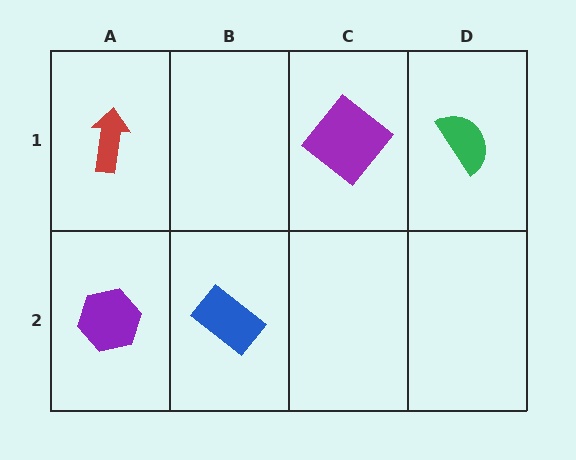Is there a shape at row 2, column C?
No, that cell is empty.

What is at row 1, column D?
A green semicircle.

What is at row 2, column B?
A blue rectangle.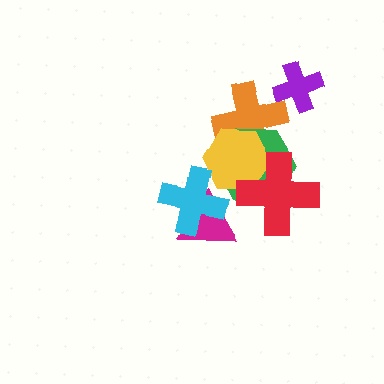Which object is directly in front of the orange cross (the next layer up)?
The green hexagon is directly in front of the orange cross.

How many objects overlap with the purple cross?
0 objects overlap with the purple cross.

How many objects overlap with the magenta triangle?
1 object overlaps with the magenta triangle.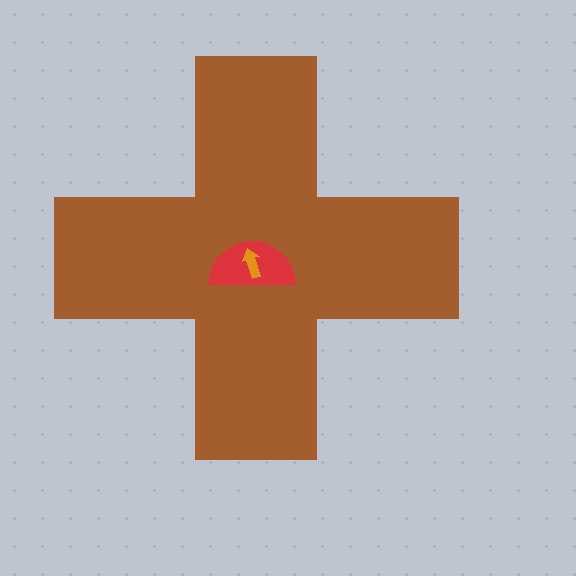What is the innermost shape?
The orange arrow.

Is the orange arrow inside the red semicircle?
Yes.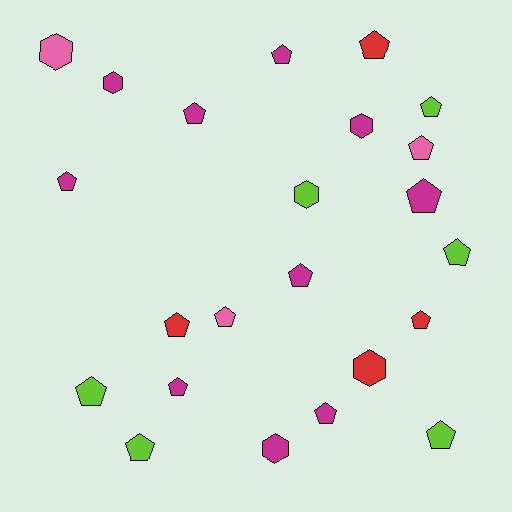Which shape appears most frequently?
Pentagon, with 17 objects.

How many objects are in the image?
There are 23 objects.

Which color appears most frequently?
Magenta, with 10 objects.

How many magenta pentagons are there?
There are 7 magenta pentagons.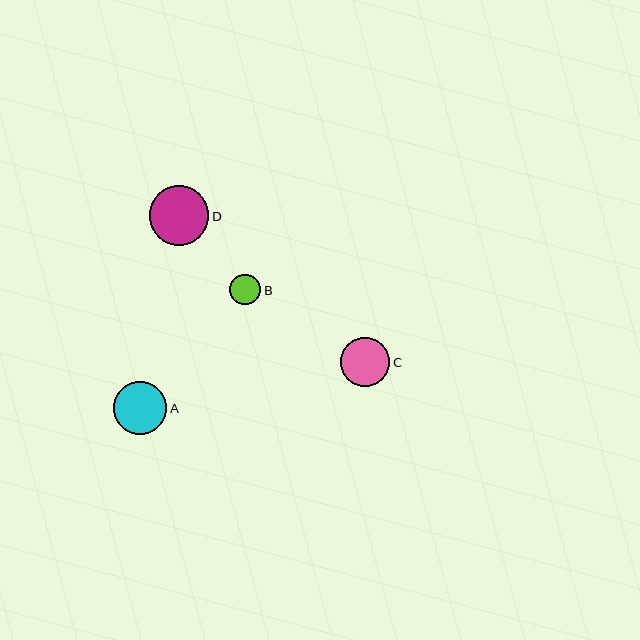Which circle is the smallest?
Circle B is the smallest with a size of approximately 31 pixels.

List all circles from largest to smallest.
From largest to smallest: D, A, C, B.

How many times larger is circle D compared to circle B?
Circle D is approximately 2.0 times the size of circle B.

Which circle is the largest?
Circle D is the largest with a size of approximately 60 pixels.